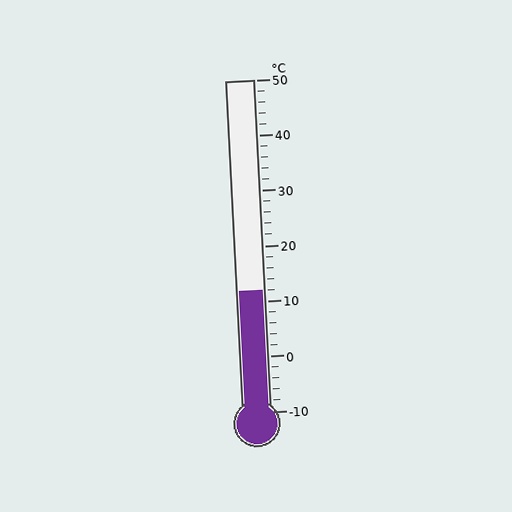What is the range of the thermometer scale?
The thermometer scale ranges from -10°C to 50°C.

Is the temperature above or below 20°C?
The temperature is below 20°C.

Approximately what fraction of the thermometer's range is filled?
The thermometer is filled to approximately 35% of its range.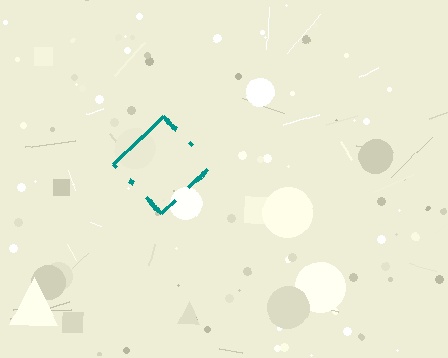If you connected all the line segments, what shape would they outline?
They would outline a diamond.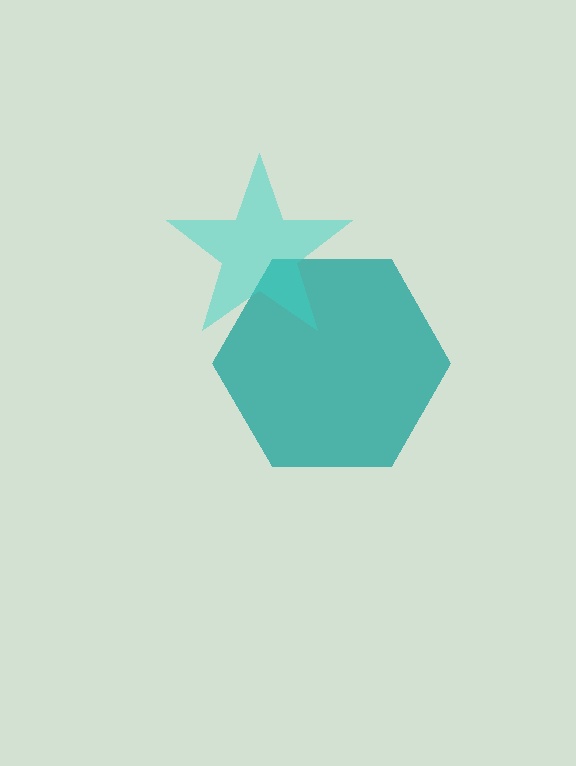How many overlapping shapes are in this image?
There are 2 overlapping shapes in the image.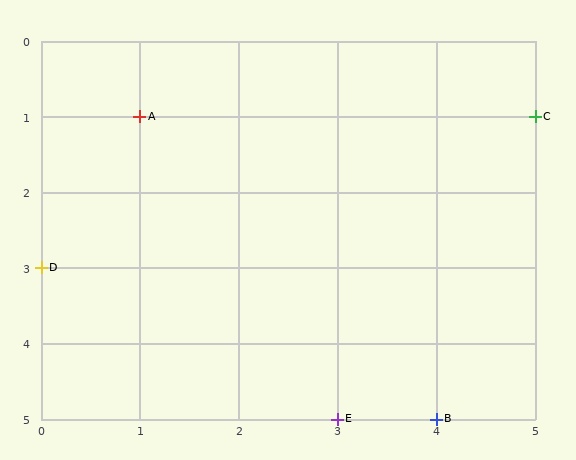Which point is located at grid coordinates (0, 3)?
Point D is at (0, 3).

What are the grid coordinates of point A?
Point A is at grid coordinates (1, 1).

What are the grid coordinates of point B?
Point B is at grid coordinates (4, 5).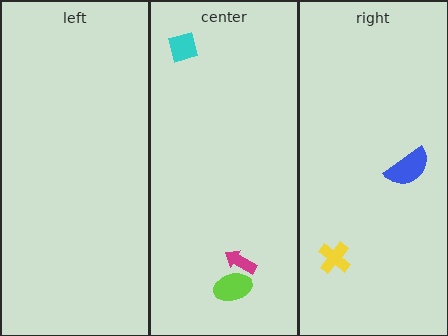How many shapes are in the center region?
3.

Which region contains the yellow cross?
The right region.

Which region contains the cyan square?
The center region.